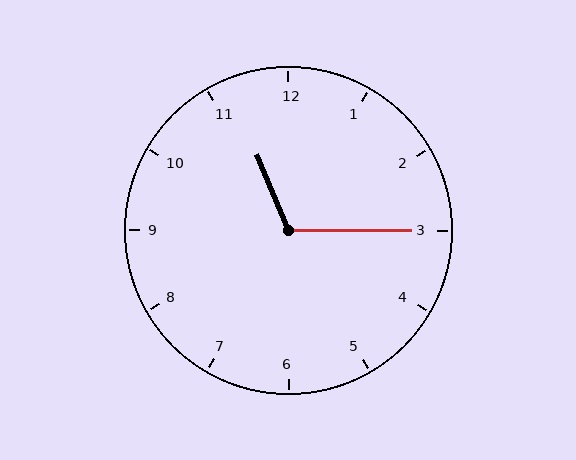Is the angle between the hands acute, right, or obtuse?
It is obtuse.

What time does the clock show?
11:15.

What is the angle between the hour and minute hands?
Approximately 112 degrees.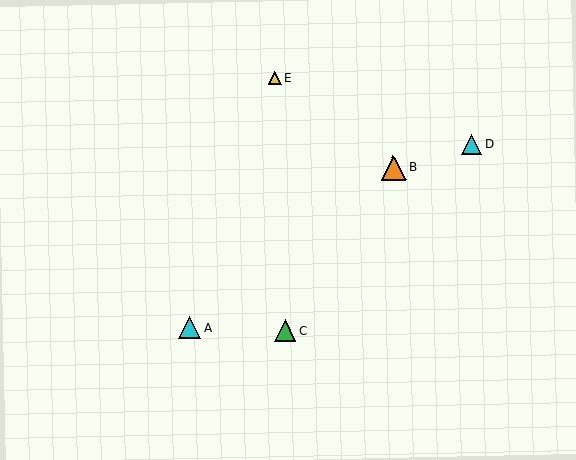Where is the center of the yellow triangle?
The center of the yellow triangle is at (275, 78).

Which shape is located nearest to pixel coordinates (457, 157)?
The cyan triangle (labeled D) at (472, 144) is nearest to that location.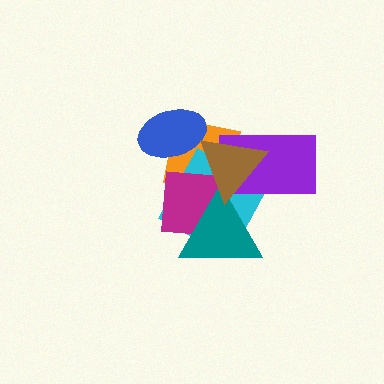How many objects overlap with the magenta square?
4 objects overlap with the magenta square.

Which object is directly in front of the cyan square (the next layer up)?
The magenta square is directly in front of the cyan square.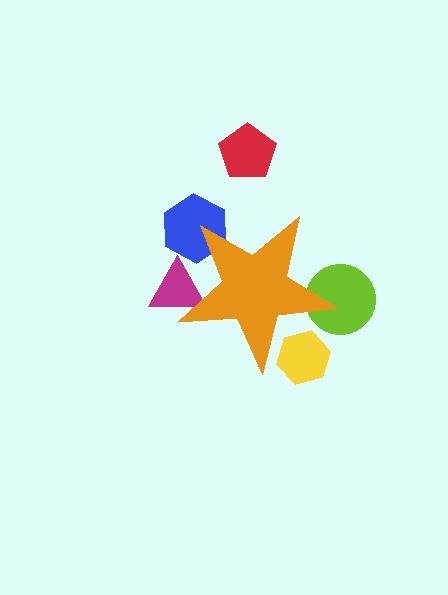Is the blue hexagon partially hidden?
Yes, the blue hexagon is partially hidden behind the orange star.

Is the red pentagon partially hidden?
No, the red pentagon is fully visible.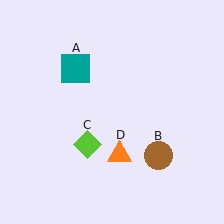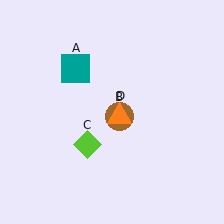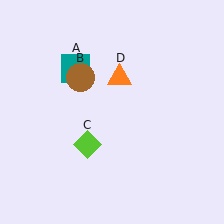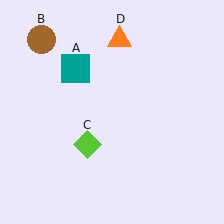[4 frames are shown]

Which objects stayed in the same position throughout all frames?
Teal square (object A) and lime diamond (object C) remained stationary.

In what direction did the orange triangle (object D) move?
The orange triangle (object D) moved up.